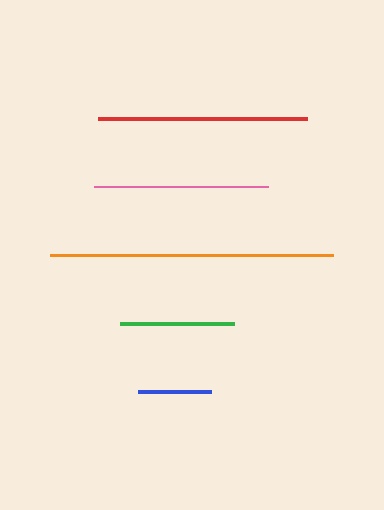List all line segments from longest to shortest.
From longest to shortest: orange, red, pink, green, blue.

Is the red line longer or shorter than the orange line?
The orange line is longer than the red line.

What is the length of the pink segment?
The pink segment is approximately 174 pixels long.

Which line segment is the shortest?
The blue line is the shortest at approximately 72 pixels.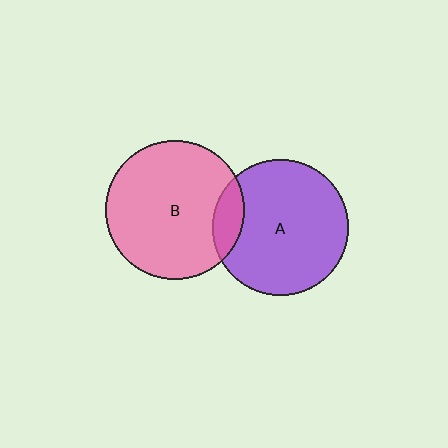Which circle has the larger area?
Circle B (pink).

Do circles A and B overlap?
Yes.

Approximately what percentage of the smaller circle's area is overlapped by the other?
Approximately 15%.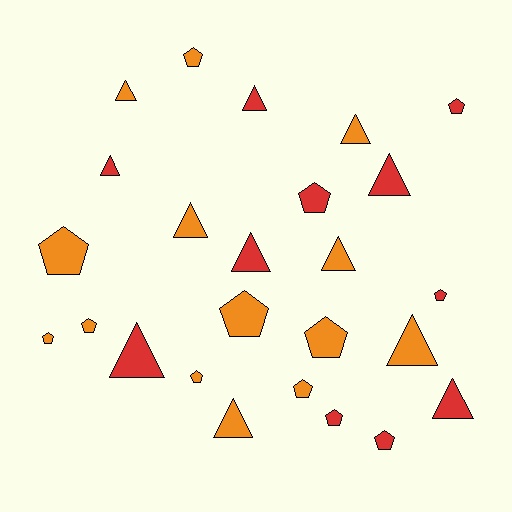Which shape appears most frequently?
Pentagon, with 13 objects.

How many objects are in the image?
There are 25 objects.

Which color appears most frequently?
Orange, with 14 objects.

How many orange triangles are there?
There are 6 orange triangles.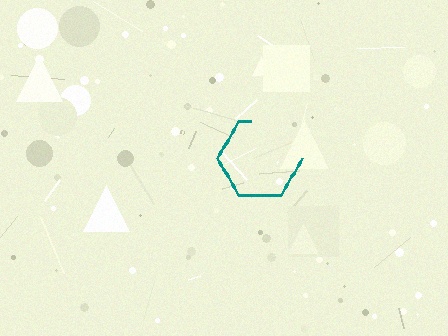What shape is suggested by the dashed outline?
The dashed outline suggests a hexagon.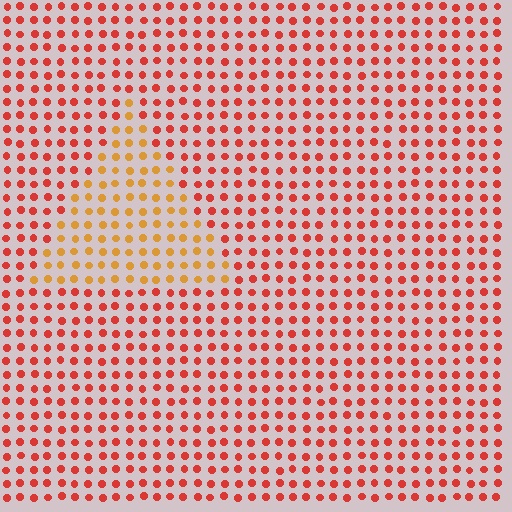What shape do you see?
I see a triangle.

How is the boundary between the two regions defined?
The boundary is defined purely by a slight shift in hue (about 35 degrees). Spacing, size, and orientation are identical on both sides.